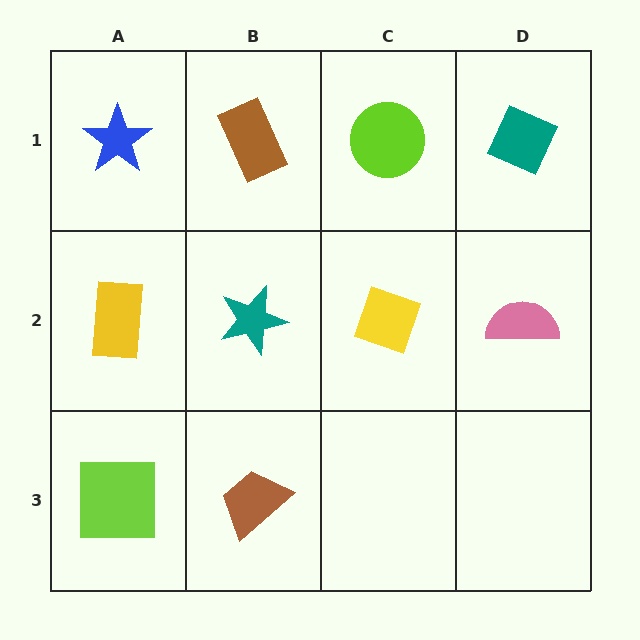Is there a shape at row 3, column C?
No, that cell is empty.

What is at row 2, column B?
A teal star.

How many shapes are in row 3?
2 shapes.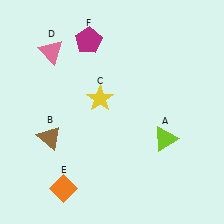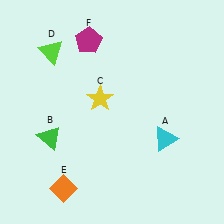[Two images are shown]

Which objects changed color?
A changed from lime to cyan. B changed from brown to green. D changed from pink to lime.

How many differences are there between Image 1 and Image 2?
There are 3 differences between the two images.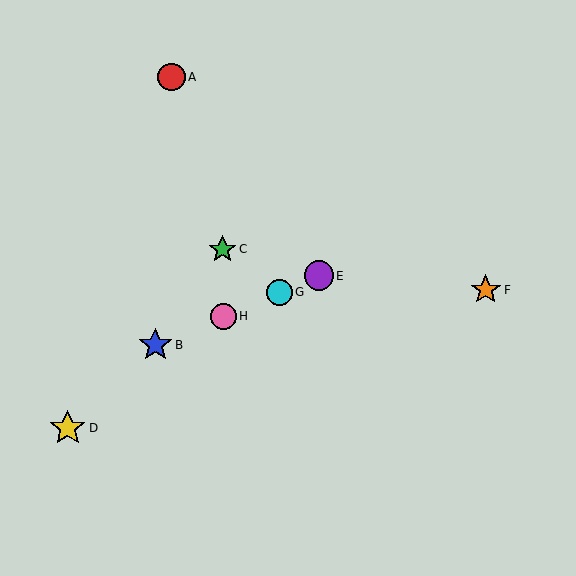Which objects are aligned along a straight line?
Objects B, E, G, H are aligned along a straight line.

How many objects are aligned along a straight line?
4 objects (B, E, G, H) are aligned along a straight line.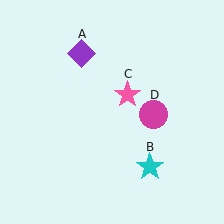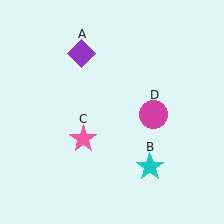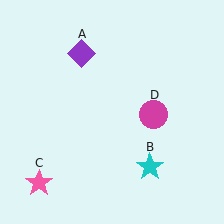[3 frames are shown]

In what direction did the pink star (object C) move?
The pink star (object C) moved down and to the left.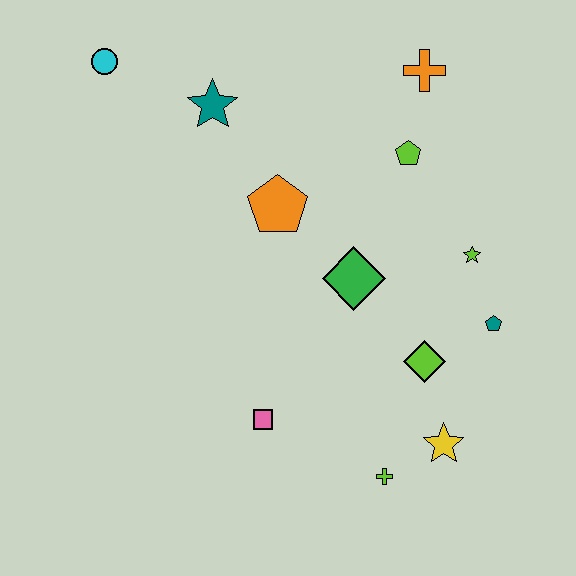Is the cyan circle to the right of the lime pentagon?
No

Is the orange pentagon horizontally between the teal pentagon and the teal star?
Yes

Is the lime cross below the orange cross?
Yes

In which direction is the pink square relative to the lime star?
The pink square is to the left of the lime star.